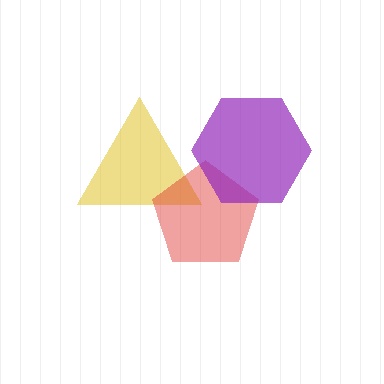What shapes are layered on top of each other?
The layered shapes are: a yellow triangle, a red pentagon, a purple hexagon.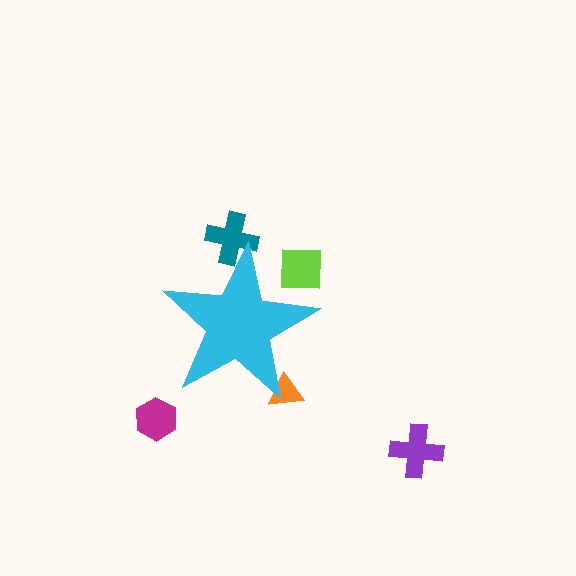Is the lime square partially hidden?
Yes, the lime square is partially hidden behind the cyan star.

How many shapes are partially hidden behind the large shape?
3 shapes are partially hidden.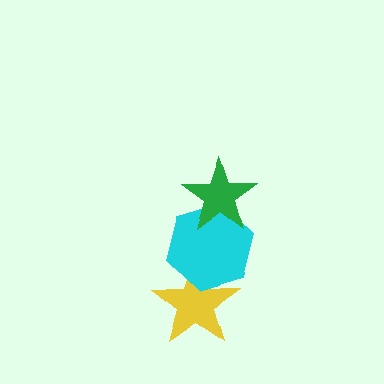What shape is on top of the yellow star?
The cyan hexagon is on top of the yellow star.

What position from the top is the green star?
The green star is 1st from the top.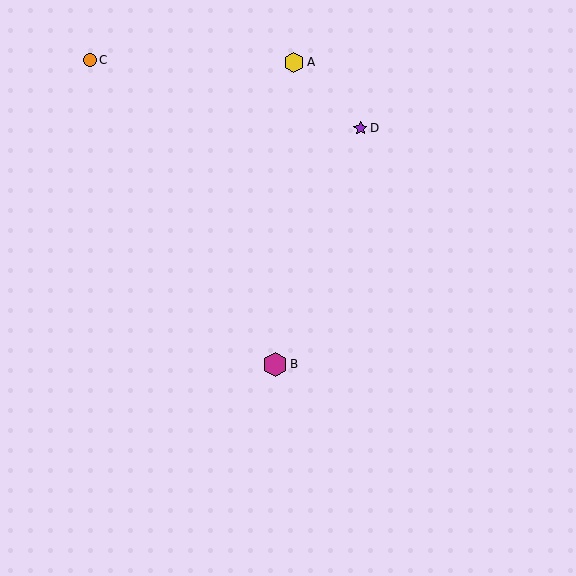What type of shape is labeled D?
Shape D is a purple star.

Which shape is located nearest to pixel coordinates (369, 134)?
The purple star (labeled D) at (360, 128) is nearest to that location.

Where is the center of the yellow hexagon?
The center of the yellow hexagon is at (294, 62).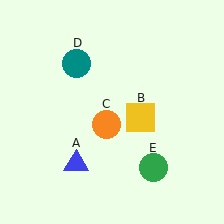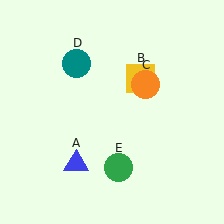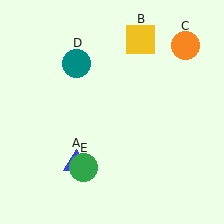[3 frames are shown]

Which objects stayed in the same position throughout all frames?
Blue triangle (object A) and teal circle (object D) remained stationary.